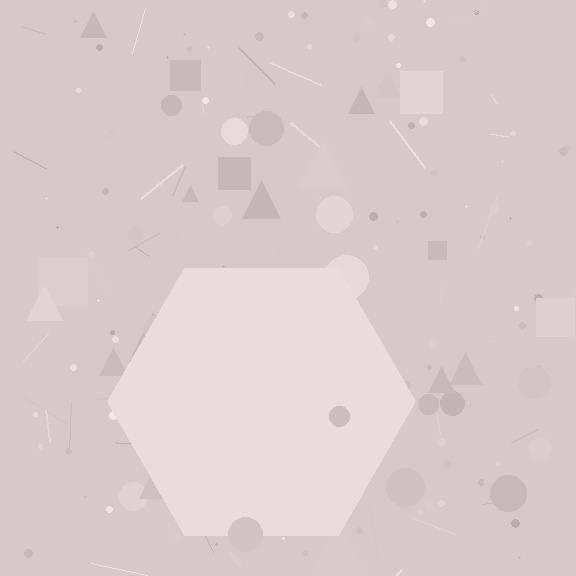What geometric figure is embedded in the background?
A hexagon is embedded in the background.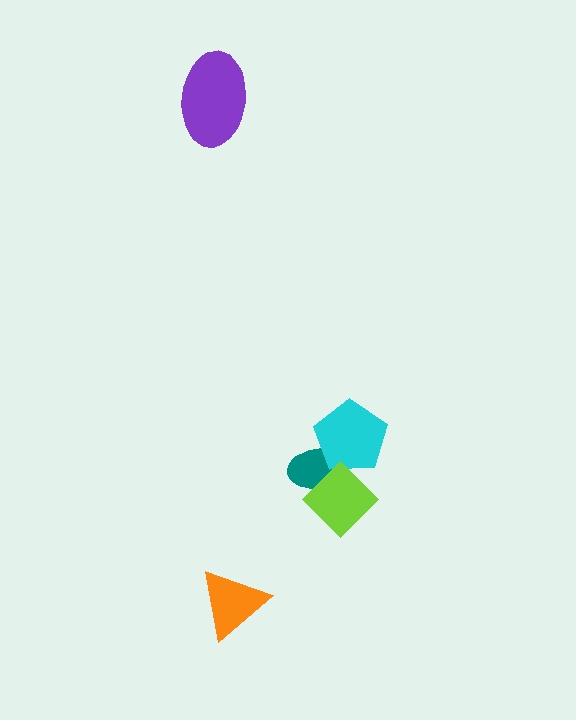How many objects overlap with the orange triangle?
0 objects overlap with the orange triangle.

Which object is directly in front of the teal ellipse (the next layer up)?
The cyan pentagon is directly in front of the teal ellipse.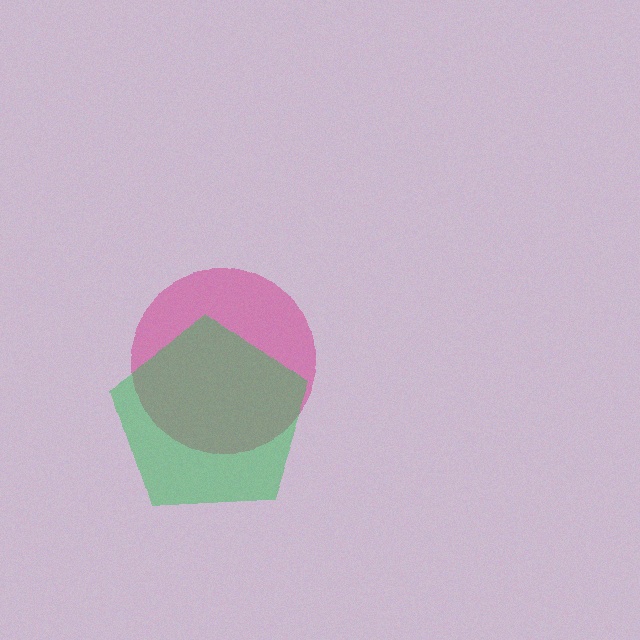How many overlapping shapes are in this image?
There are 2 overlapping shapes in the image.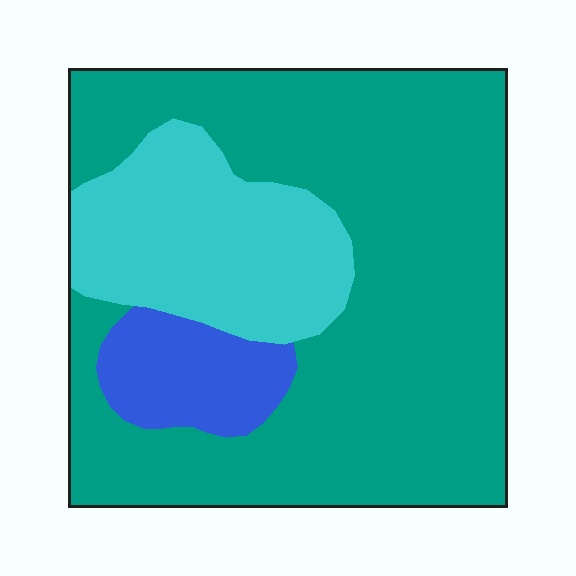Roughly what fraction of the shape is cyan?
Cyan takes up about one fifth (1/5) of the shape.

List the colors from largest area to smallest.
From largest to smallest: teal, cyan, blue.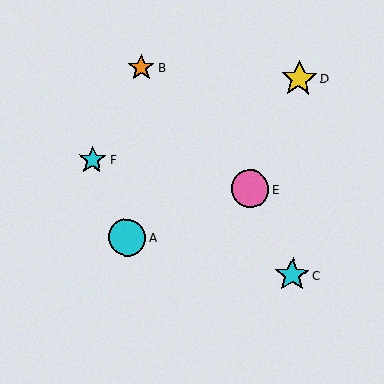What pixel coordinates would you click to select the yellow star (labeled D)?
Click at (299, 79) to select the yellow star D.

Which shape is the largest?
The pink circle (labeled E) is the largest.